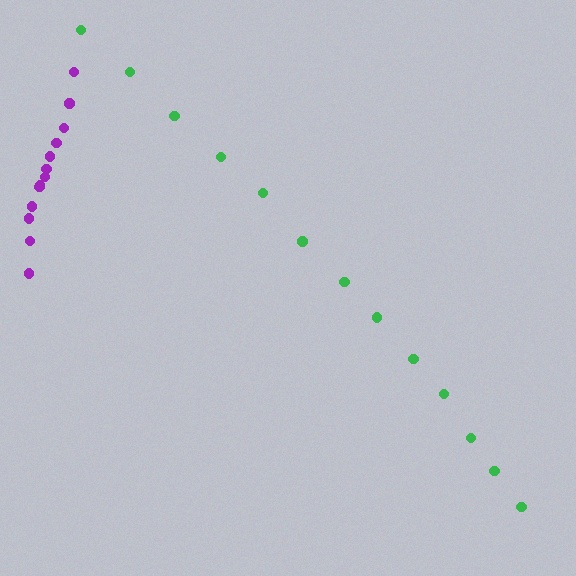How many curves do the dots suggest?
There are 2 distinct paths.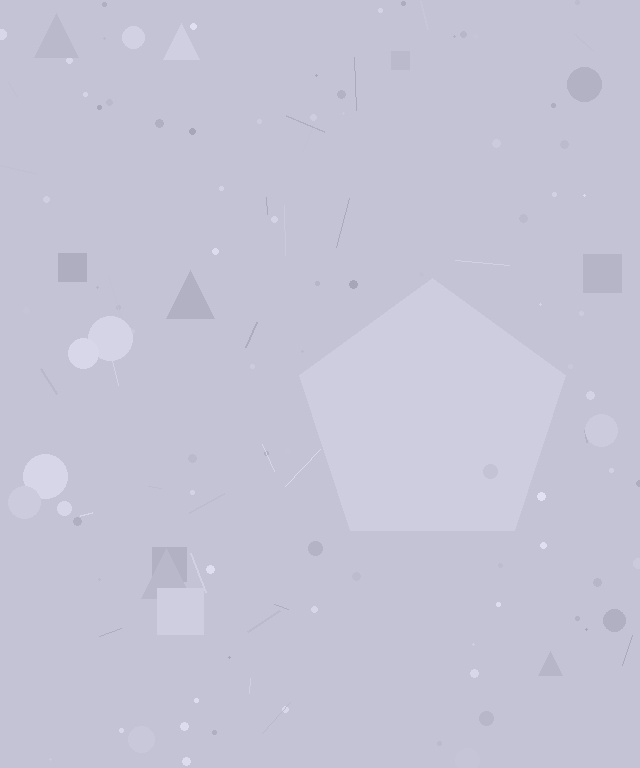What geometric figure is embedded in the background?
A pentagon is embedded in the background.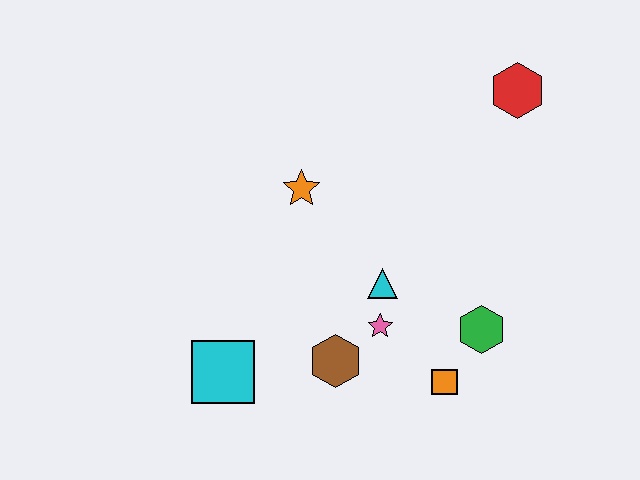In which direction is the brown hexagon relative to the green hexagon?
The brown hexagon is to the left of the green hexagon.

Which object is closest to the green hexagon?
The orange square is closest to the green hexagon.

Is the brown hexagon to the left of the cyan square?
No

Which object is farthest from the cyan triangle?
The red hexagon is farthest from the cyan triangle.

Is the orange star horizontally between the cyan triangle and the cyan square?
Yes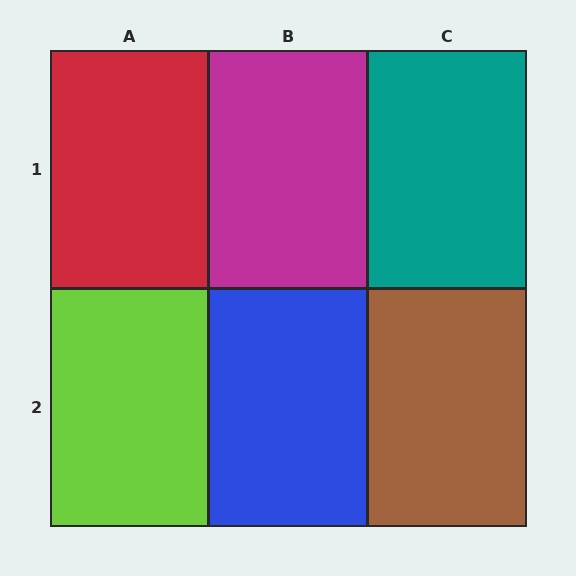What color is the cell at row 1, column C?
Teal.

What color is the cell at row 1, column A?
Red.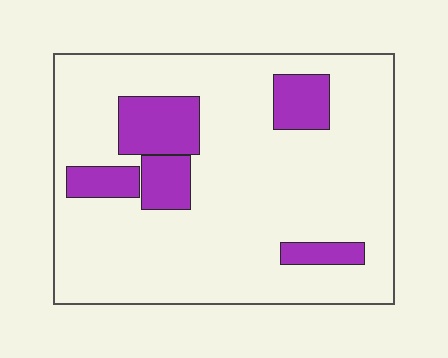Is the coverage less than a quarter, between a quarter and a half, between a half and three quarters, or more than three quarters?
Less than a quarter.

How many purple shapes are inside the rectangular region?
5.